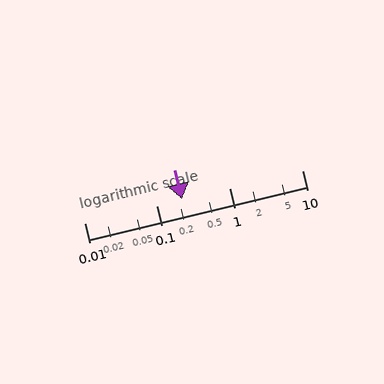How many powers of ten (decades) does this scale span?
The scale spans 3 decades, from 0.01 to 10.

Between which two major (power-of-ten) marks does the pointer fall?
The pointer is between 0.1 and 1.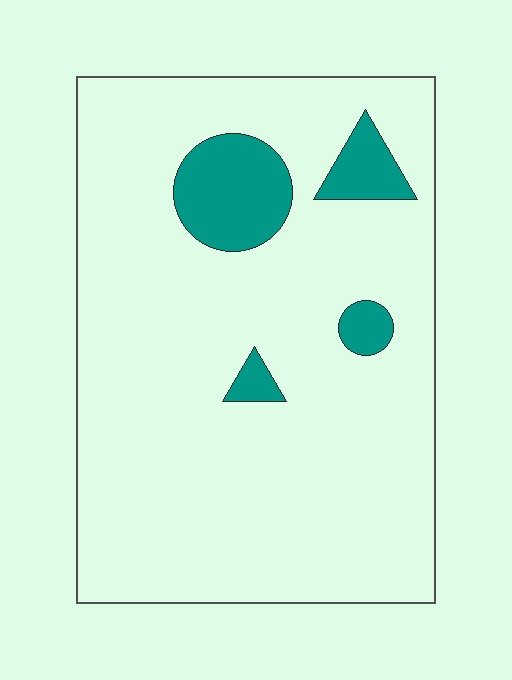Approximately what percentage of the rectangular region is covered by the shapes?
Approximately 10%.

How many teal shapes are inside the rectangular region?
4.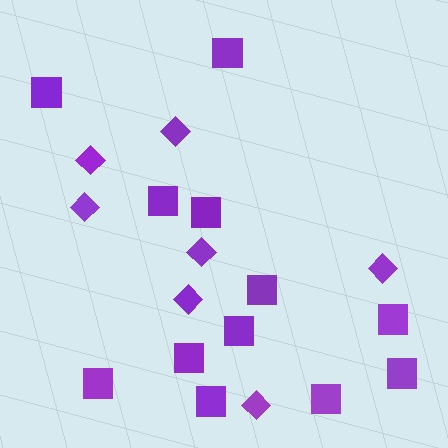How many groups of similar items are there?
There are 2 groups: one group of squares (12) and one group of diamonds (7).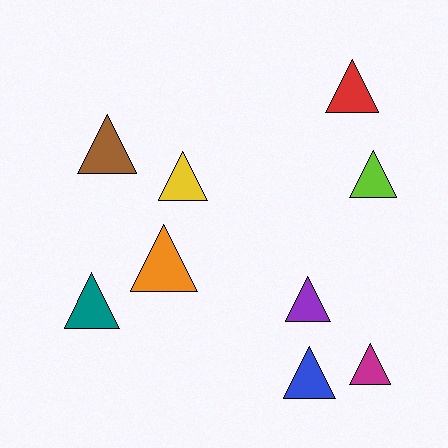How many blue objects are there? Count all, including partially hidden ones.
There is 1 blue object.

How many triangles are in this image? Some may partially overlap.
There are 9 triangles.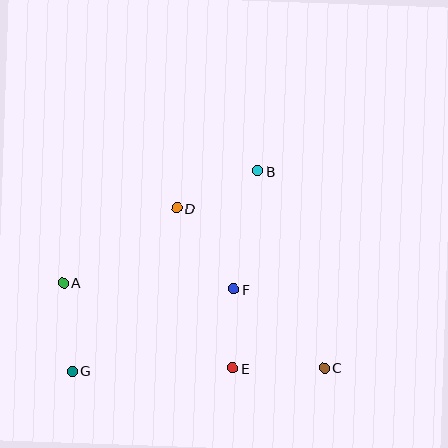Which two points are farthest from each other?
Points A and C are farthest from each other.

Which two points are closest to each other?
Points E and F are closest to each other.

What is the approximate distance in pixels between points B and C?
The distance between B and C is approximately 208 pixels.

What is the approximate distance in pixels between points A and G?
The distance between A and G is approximately 89 pixels.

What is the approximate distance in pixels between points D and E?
The distance between D and E is approximately 170 pixels.